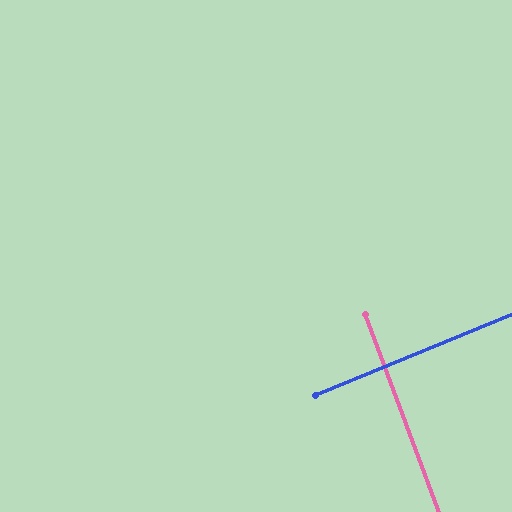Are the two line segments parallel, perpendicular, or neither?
Perpendicular — they meet at approximately 88°.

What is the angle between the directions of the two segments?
Approximately 88 degrees.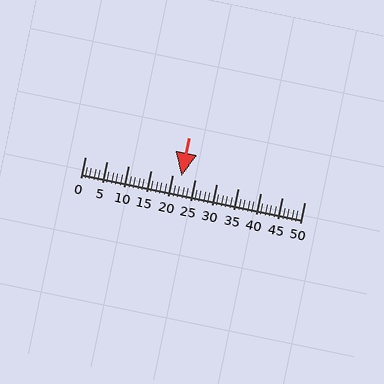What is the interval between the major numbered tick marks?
The major tick marks are spaced 5 units apart.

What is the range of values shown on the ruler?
The ruler shows values from 0 to 50.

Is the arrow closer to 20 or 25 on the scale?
The arrow is closer to 20.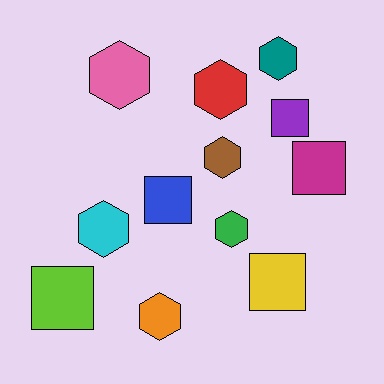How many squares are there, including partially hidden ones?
There are 5 squares.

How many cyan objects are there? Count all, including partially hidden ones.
There is 1 cyan object.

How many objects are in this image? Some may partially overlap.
There are 12 objects.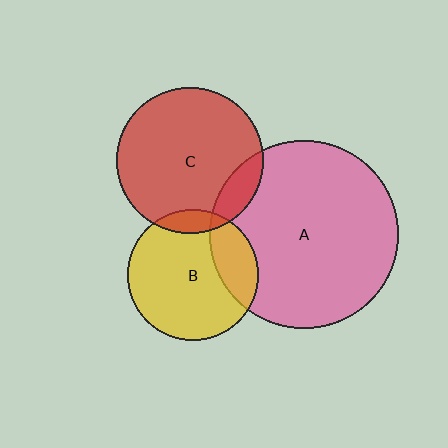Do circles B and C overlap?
Yes.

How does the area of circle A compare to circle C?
Approximately 1.6 times.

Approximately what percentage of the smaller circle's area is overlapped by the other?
Approximately 10%.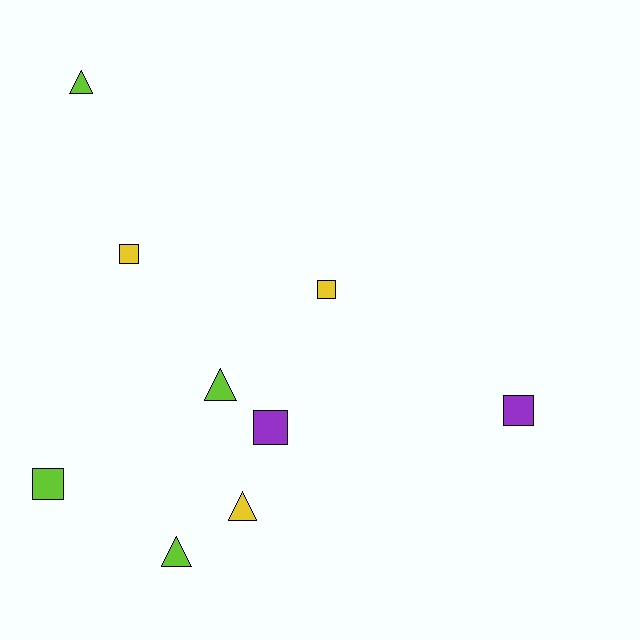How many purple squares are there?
There are 2 purple squares.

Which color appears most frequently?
Lime, with 4 objects.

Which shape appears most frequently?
Square, with 5 objects.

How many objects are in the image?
There are 9 objects.